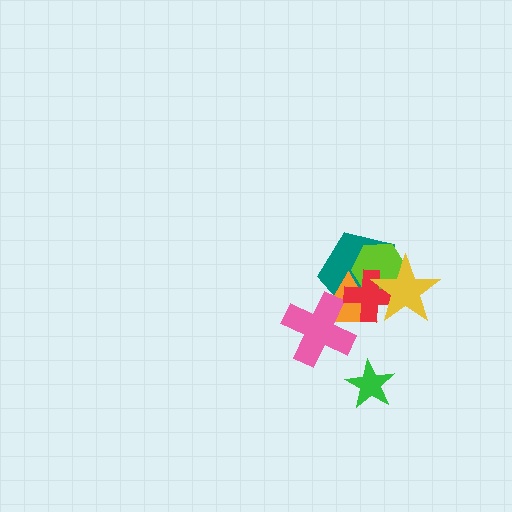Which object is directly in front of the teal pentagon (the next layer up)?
The lime hexagon is directly in front of the teal pentagon.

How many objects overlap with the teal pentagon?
5 objects overlap with the teal pentagon.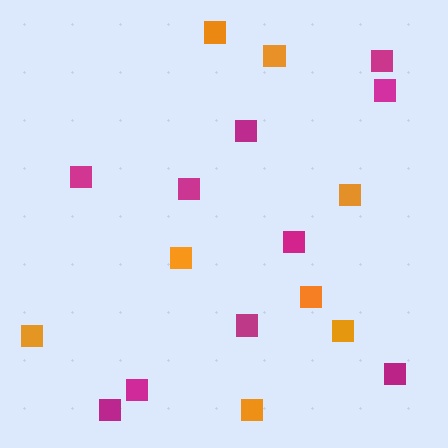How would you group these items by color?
There are 2 groups: one group of magenta squares (10) and one group of orange squares (8).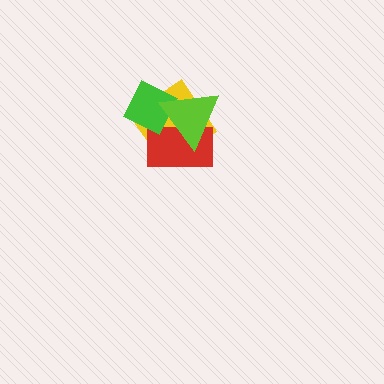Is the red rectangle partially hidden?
Yes, it is partially covered by another shape.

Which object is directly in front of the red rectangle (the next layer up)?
The green diamond is directly in front of the red rectangle.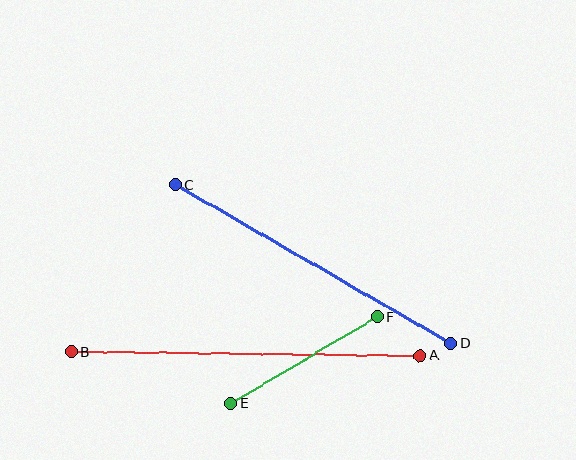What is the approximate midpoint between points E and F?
The midpoint is at approximately (304, 360) pixels.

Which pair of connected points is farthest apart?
Points A and B are farthest apart.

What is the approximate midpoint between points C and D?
The midpoint is at approximately (313, 264) pixels.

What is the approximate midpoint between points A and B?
The midpoint is at approximately (246, 354) pixels.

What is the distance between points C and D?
The distance is approximately 318 pixels.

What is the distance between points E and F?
The distance is approximately 169 pixels.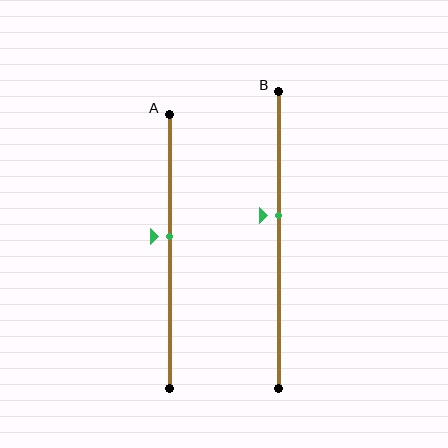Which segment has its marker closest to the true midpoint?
Segment A has its marker closest to the true midpoint.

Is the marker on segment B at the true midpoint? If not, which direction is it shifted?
No, the marker on segment B is shifted upward by about 8% of the segment length.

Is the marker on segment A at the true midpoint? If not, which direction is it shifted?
No, the marker on segment A is shifted upward by about 5% of the segment length.